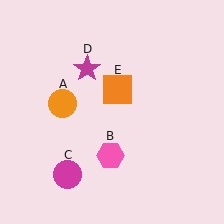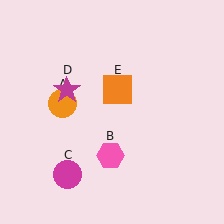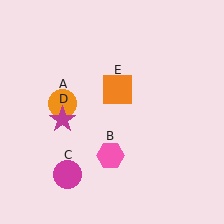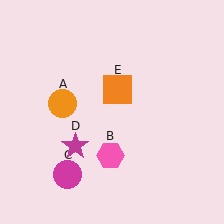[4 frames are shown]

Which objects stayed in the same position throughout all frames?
Orange circle (object A) and pink hexagon (object B) and magenta circle (object C) and orange square (object E) remained stationary.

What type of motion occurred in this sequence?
The magenta star (object D) rotated counterclockwise around the center of the scene.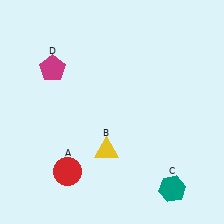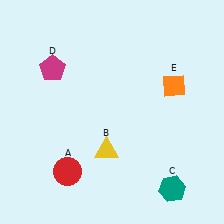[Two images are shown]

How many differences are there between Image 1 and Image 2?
There is 1 difference between the two images.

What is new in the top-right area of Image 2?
An orange diamond (E) was added in the top-right area of Image 2.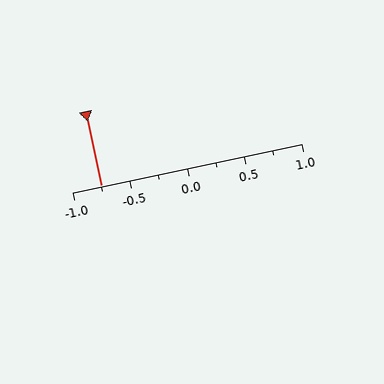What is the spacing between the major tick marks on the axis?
The major ticks are spaced 0.5 apart.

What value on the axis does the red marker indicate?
The marker indicates approximately -0.75.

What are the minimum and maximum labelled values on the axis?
The axis runs from -1.0 to 1.0.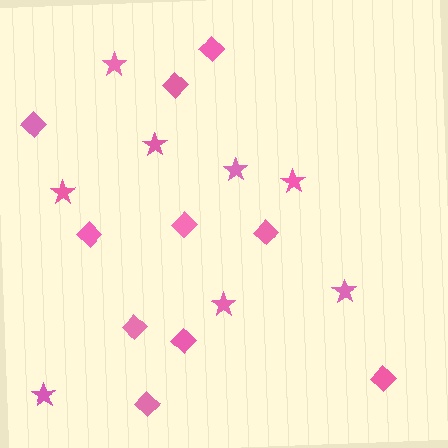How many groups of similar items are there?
There are 2 groups: one group of stars (8) and one group of diamonds (10).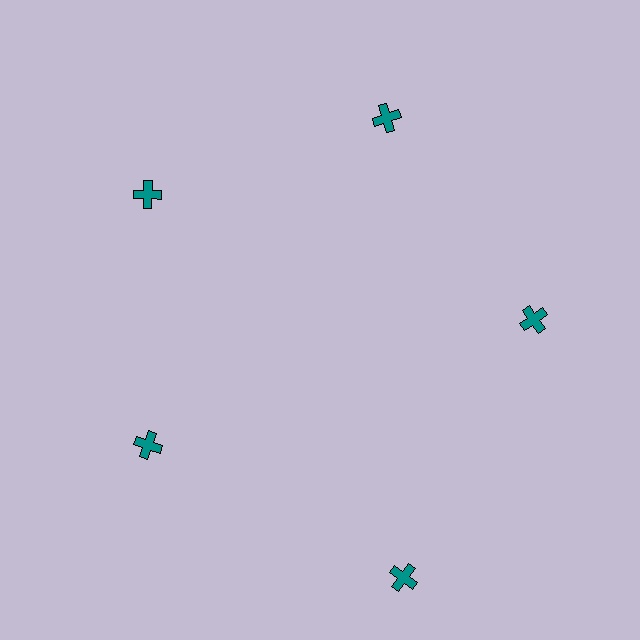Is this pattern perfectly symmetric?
No. The 5 teal crosses are arranged in a ring, but one element near the 5 o'clock position is pushed outward from the center, breaking the 5-fold rotational symmetry.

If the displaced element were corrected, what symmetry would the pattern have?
It would have 5-fold rotational symmetry — the pattern would map onto itself every 72 degrees.